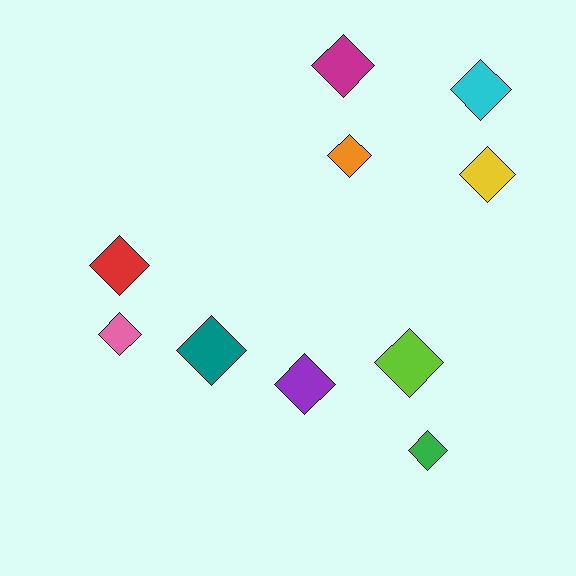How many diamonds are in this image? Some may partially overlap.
There are 10 diamonds.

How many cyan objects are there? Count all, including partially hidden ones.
There is 1 cyan object.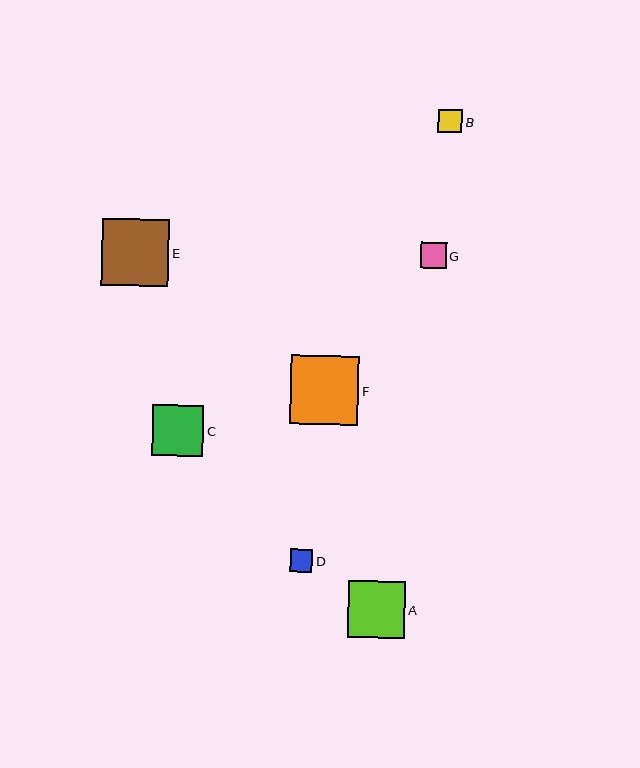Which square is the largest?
Square F is the largest with a size of approximately 69 pixels.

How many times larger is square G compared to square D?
Square G is approximately 1.2 times the size of square D.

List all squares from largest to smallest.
From largest to smallest: F, E, A, C, G, B, D.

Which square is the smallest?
Square D is the smallest with a size of approximately 22 pixels.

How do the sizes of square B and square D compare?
Square B and square D are approximately the same size.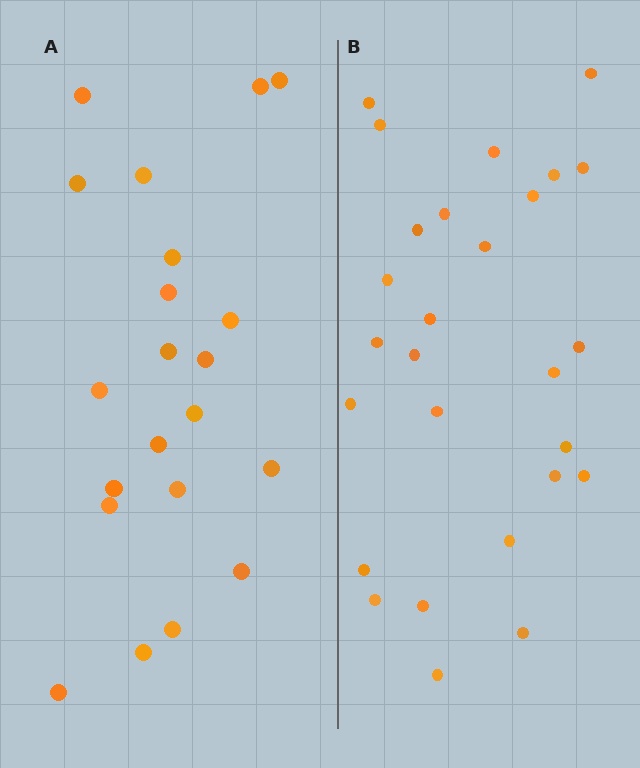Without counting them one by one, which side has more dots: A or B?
Region B (the right region) has more dots.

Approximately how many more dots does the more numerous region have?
Region B has about 6 more dots than region A.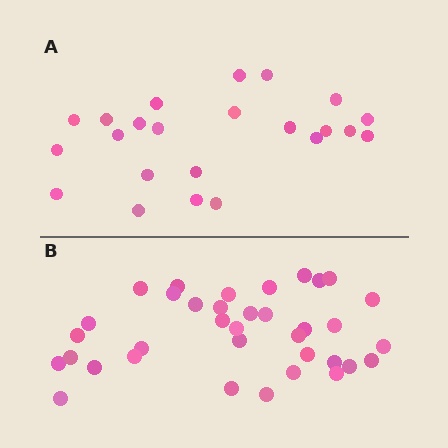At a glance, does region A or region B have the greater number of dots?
Region B (the bottom region) has more dots.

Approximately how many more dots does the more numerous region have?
Region B has approximately 15 more dots than region A.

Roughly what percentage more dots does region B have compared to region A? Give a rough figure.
About 55% more.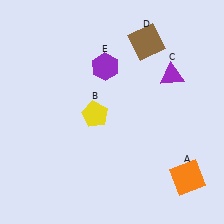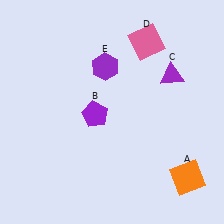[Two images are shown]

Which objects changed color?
B changed from yellow to purple. D changed from brown to pink.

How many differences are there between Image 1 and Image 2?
There are 2 differences between the two images.